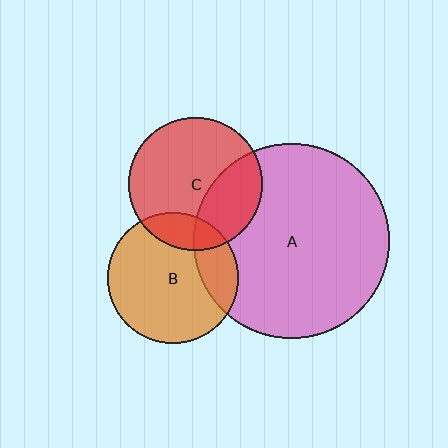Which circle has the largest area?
Circle A (pink).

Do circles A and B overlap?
Yes.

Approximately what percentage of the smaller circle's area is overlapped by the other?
Approximately 20%.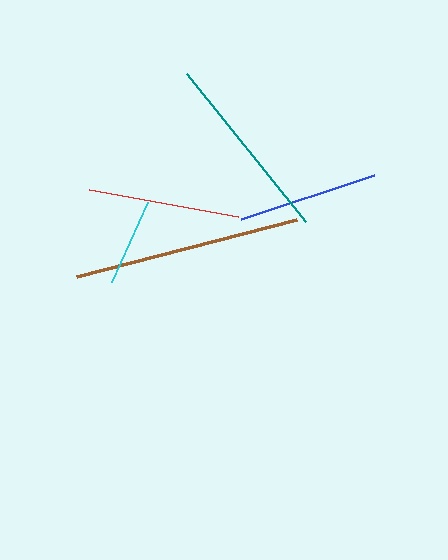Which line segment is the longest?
The brown line is the longest at approximately 227 pixels.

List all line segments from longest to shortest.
From longest to shortest: brown, teal, red, blue, cyan.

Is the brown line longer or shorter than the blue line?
The brown line is longer than the blue line.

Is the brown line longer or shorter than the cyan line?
The brown line is longer than the cyan line.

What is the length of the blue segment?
The blue segment is approximately 140 pixels long.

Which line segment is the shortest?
The cyan line is the shortest at approximately 88 pixels.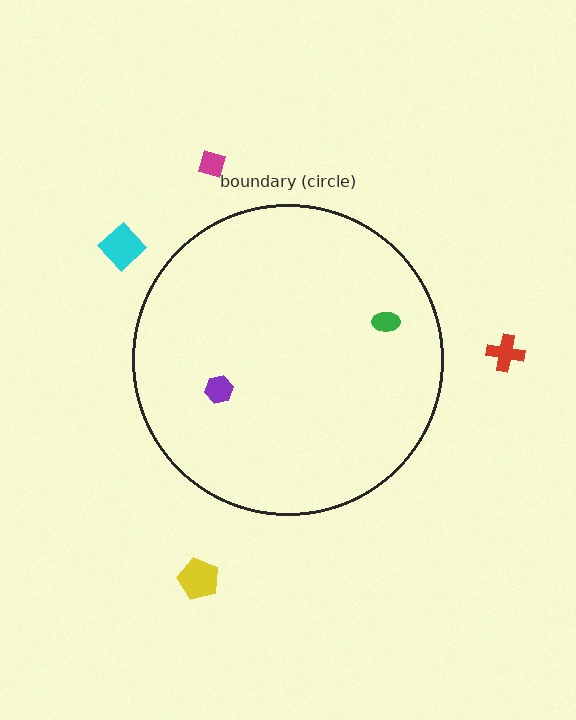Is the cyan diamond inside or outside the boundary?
Outside.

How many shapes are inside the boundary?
2 inside, 4 outside.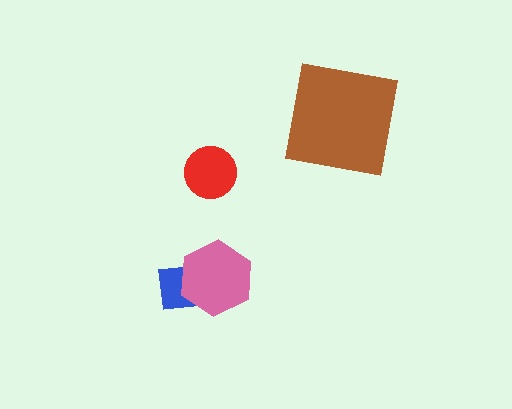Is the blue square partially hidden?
Yes, it is partially covered by another shape.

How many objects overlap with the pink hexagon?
1 object overlaps with the pink hexagon.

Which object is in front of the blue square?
The pink hexagon is in front of the blue square.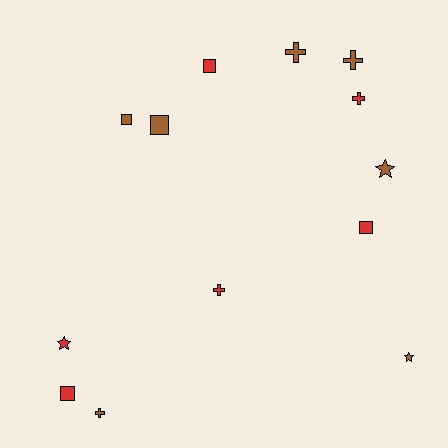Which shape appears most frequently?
Cross, with 5 objects.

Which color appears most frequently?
Brown, with 7 objects.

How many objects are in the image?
There are 13 objects.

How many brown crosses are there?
There are 3 brown crosses.